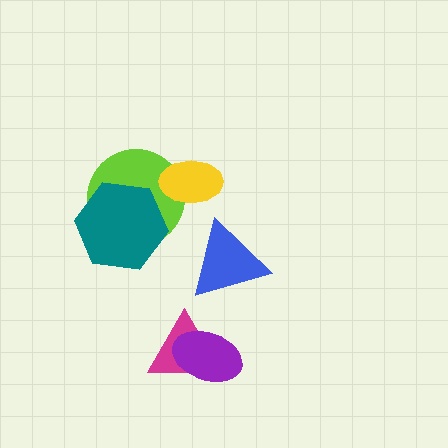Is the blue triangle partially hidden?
No, no other shape covers it.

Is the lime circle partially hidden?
Yes, it is partially covered by another shape.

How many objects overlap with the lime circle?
2 objects overlap with the lime circle.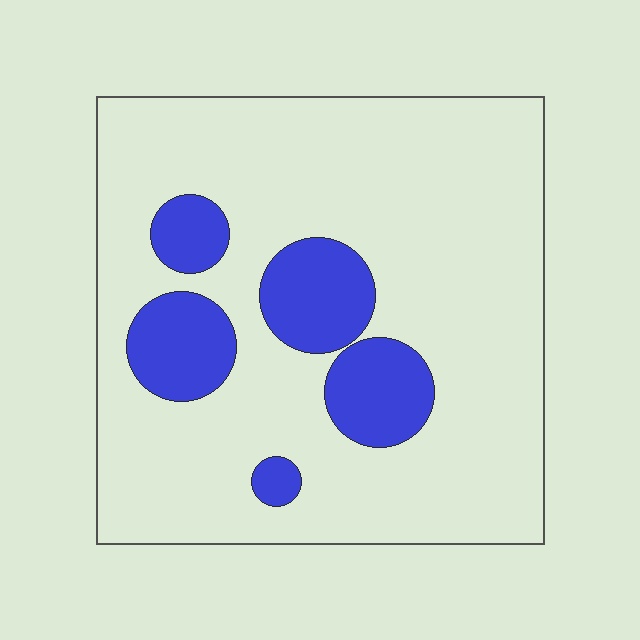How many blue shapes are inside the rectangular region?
5.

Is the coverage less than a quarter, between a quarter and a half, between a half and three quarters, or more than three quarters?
Less than a quarter.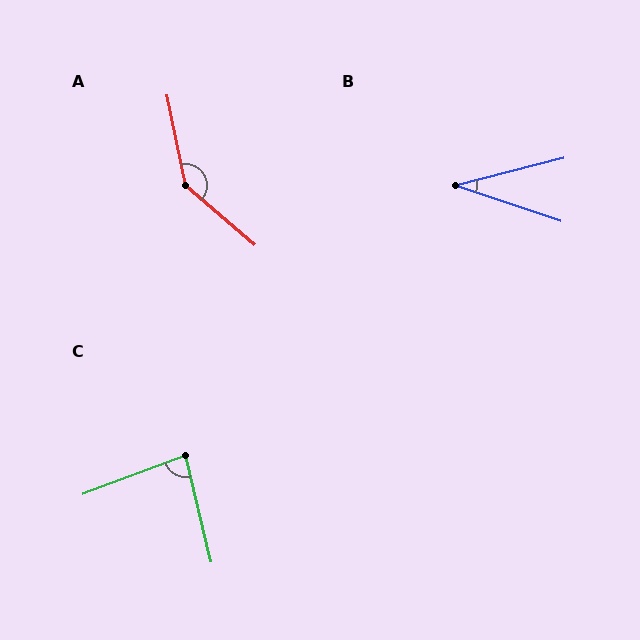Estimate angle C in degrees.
Approximately 83 degrees.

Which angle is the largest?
A, at approximately 142 degrees.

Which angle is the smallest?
B, at approximately 33 degrees.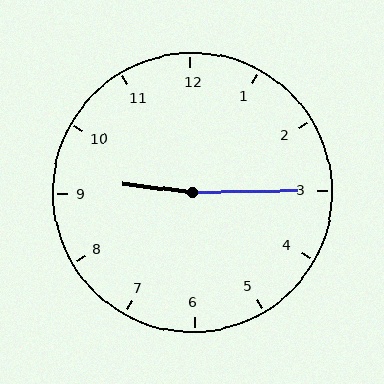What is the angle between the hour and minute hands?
Approximately 172 degrees.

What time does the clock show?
9:15.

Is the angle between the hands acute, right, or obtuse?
It is obtuse.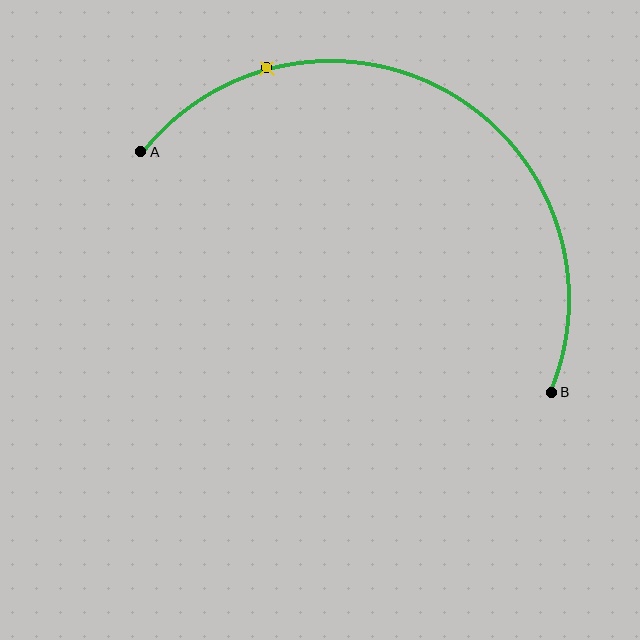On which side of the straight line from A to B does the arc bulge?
The arc bulges above the straight line connecting A and B.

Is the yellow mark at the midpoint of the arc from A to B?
No. The yellow mark lies on the arc but is closer to endpoint A. The arc midpoint would be at the point on the curve equidistant along the arc from both A and B.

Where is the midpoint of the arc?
The arc midpoint is the point on the curve farthest from the straight line joining A and B. It sits above that line.